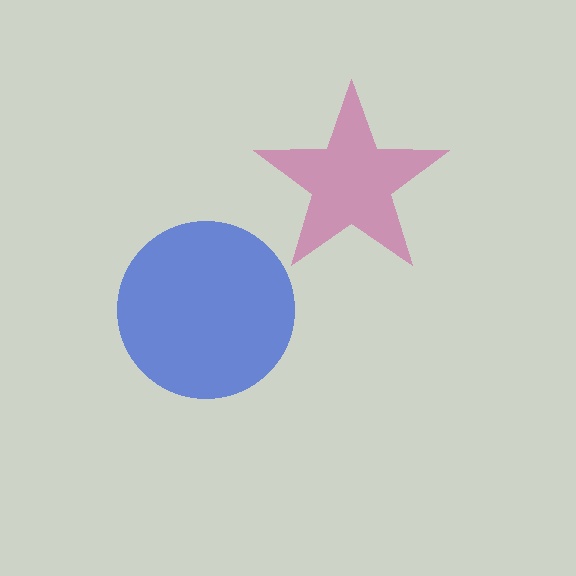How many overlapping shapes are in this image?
There are 2 overlapping shapes in the image.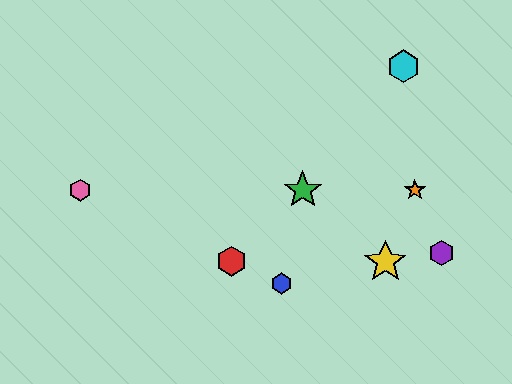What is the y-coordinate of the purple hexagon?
The purple hexagon is at y≈253.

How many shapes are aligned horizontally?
3 shapes (the green star, the orange star, the pink hexagon) are aligned horizontally.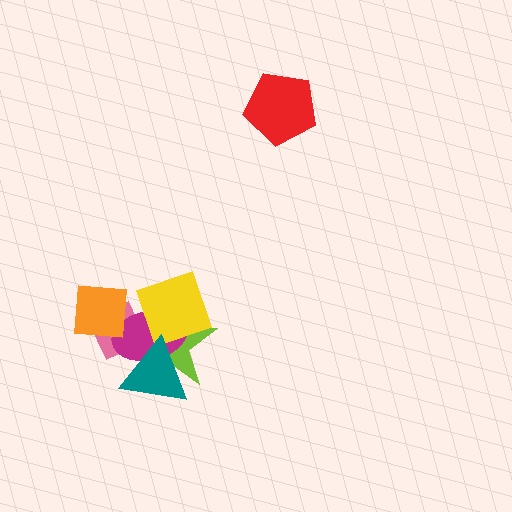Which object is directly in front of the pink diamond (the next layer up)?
The lime star is directly in front of the pink diamond.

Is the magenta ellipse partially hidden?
Yes, it is partially covered by another shape.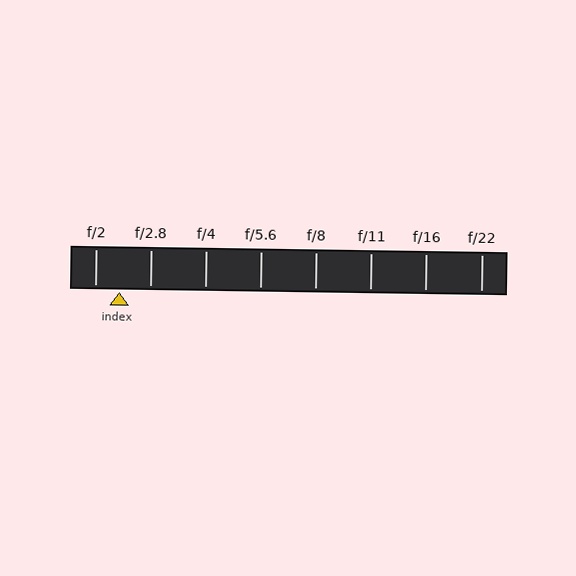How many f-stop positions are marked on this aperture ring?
There are 8 f-stop positions marked.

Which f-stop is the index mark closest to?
The index mark is closest to f/2.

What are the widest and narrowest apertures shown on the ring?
The widest aperture shown is f/2 and the narrowest is f/22.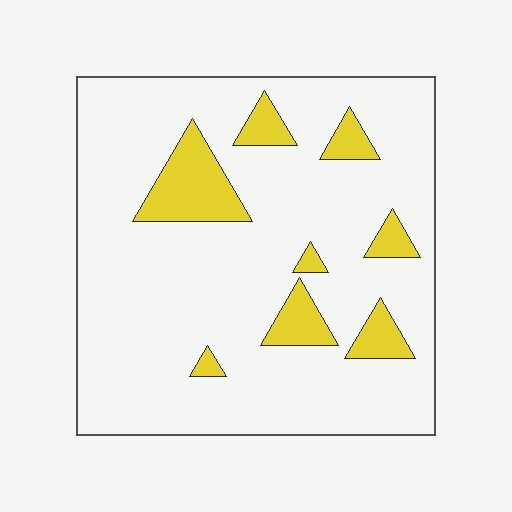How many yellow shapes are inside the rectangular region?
8.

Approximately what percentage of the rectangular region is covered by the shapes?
Approximately 15%.